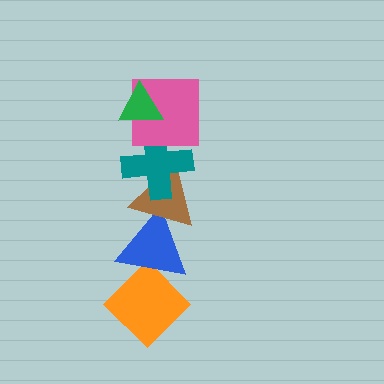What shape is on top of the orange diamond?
The blue triangle is on top of the orange diamond.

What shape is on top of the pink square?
The green triangle is on top of the pink square.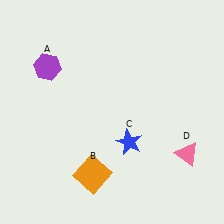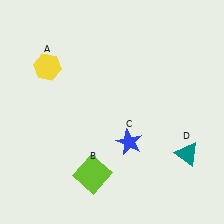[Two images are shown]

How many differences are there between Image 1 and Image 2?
There are 3 differences between the two images.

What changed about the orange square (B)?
In Image 1, B is orange. In Image 2, it changed to lime.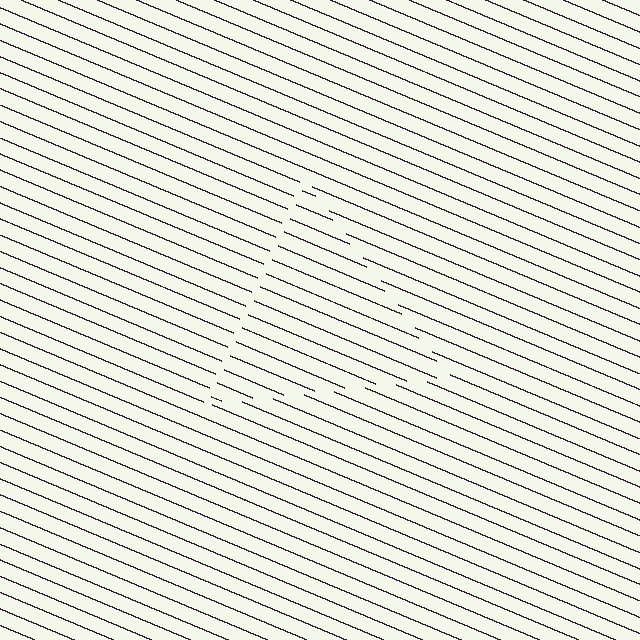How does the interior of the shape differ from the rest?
The interior of the shape contains the same grating, shifted by half a period — the contour is defined by the phase discontinuity where line-ends from the inner and outer gratings abut.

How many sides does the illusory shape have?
3 sides — the line-ends trace a triangle.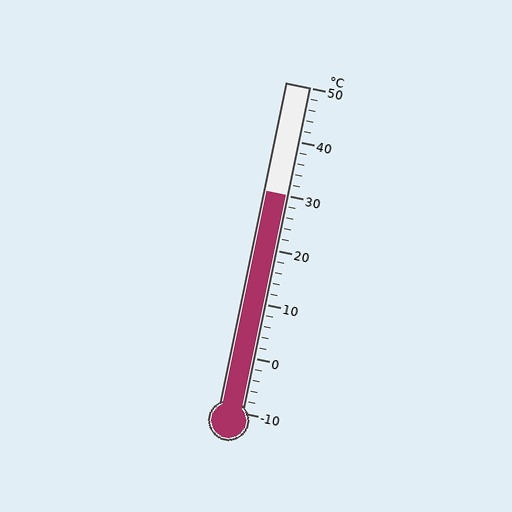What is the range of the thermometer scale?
The thermometer scale ranges from -10°C to 50°C.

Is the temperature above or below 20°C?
The temperature is above 20°C.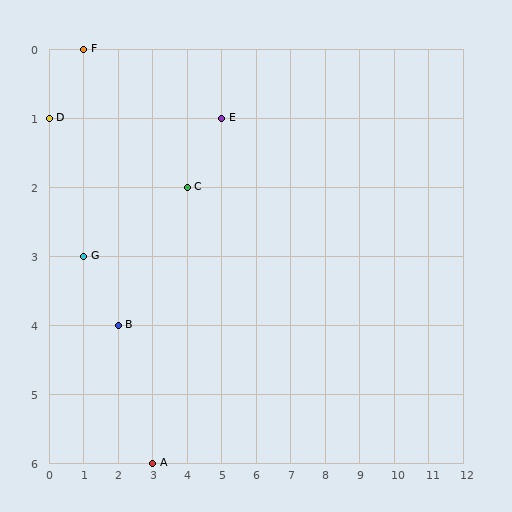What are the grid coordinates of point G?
Point G is at grid coordinates (1, 3).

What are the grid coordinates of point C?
Point C is at grid coordinates (4, 2).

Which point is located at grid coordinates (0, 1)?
Point D is at (0, 1).